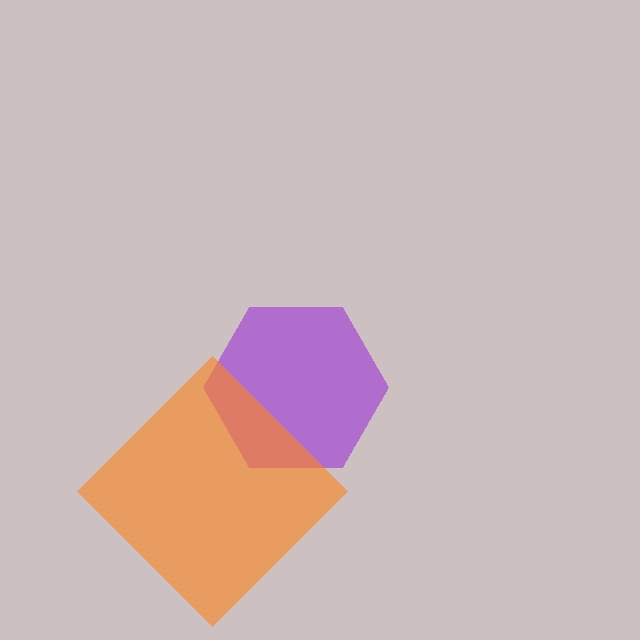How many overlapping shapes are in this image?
There are 2 overlapping shapes in the image.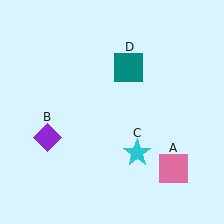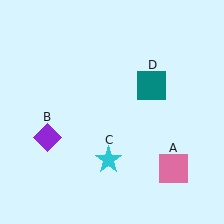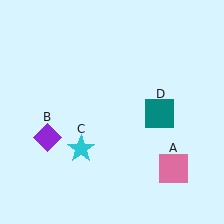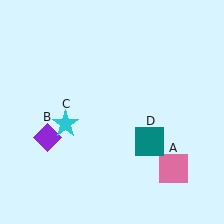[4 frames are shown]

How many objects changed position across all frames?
2 objects changed position: cyan star (object C), teal square (object D).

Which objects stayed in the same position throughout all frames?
Pink square (object A) and purple diamond (object B) remained stationary.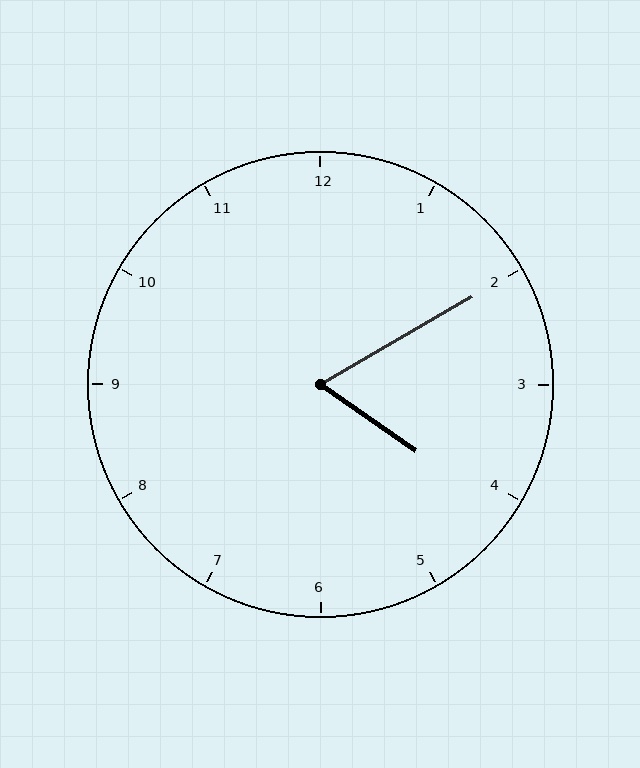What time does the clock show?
4:10.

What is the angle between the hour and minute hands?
Approximately 65 degrees.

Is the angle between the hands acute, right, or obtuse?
It is acute.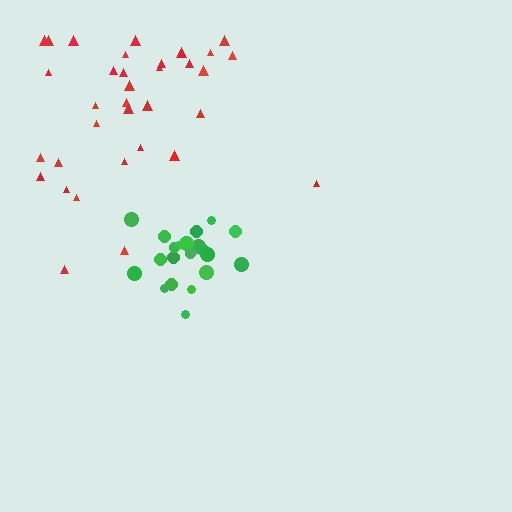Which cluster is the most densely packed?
Green.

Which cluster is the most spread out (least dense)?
Red.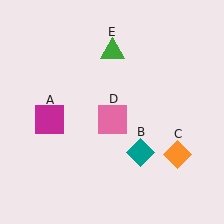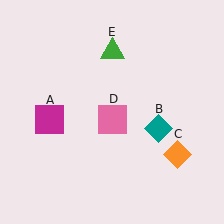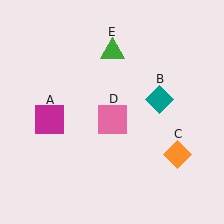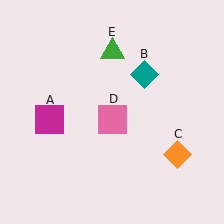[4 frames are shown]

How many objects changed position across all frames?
1 object changed position: teal diamond (object B).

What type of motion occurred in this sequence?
The teal diamond (object B) rotated counterclockwise around the center of the scene.